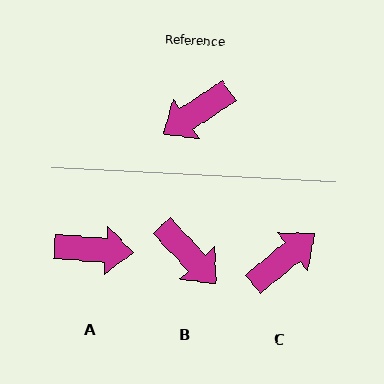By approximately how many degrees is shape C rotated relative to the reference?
Approximately 174 degrees clockwise.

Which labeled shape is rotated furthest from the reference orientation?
C, about 174 degrees away.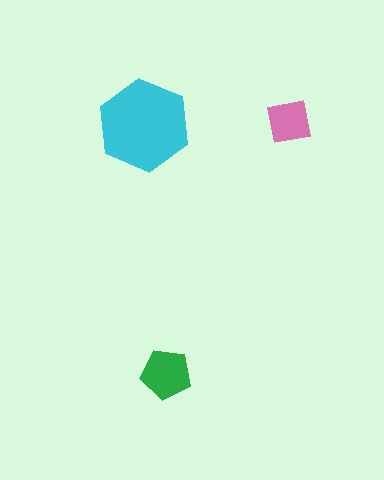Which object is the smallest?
The pink square.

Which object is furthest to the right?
The pink square is rightmost.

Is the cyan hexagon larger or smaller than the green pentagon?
Larger.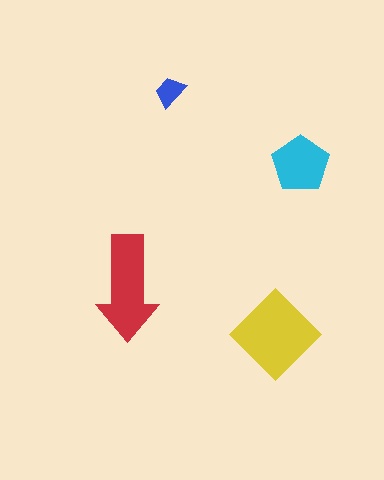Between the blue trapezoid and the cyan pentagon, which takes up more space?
The cyan pentagon.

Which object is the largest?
The yellow diamond.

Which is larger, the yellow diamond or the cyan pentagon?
The yellow diamond.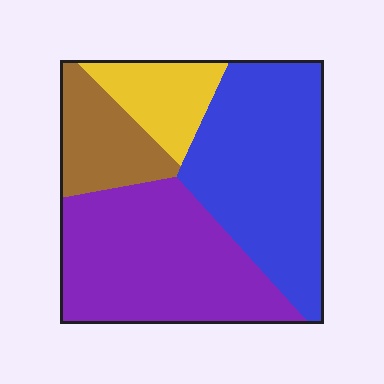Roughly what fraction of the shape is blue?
Blue covers 37% of the shape.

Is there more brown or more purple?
Purple.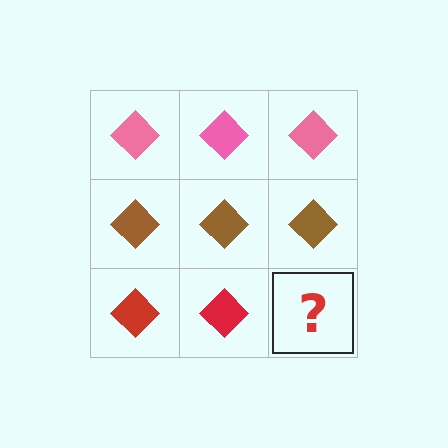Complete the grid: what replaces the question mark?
The question mark should be replaced with a red diamond.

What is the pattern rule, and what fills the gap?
The rule is that each row has a consistent color. The gap should be filled with a red diamond.